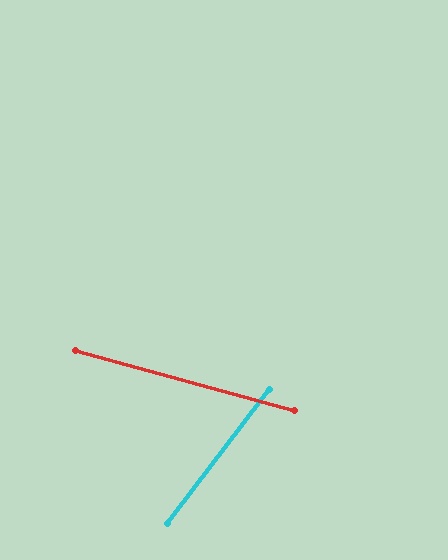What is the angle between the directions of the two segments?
Approximately 68 degrees.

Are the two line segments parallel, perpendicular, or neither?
Neither parallel nor perpendicular — they differ by about 68°.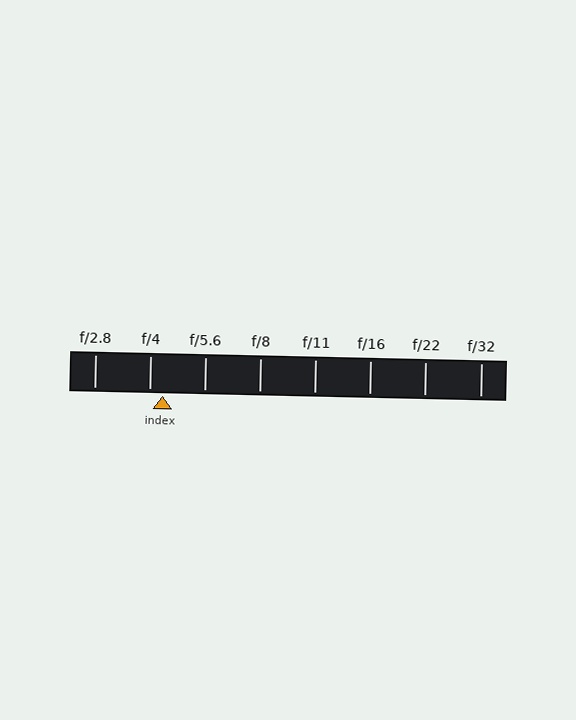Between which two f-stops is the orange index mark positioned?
The index mark is between f/4 and f/5.6.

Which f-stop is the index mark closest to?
The index mark is closest to f/4.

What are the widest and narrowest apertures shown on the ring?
The widest aperture shown is f/2.8 and the narrowest is f/32.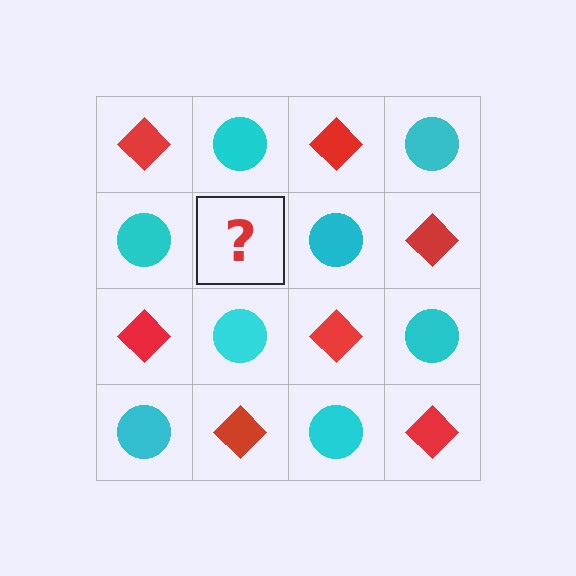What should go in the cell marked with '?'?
The missing cell should contain a red diamond.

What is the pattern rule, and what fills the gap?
The rule is that it alternates red diamond and cyan circle in a checkerboard pattern. The gap should be filled with a red diamond.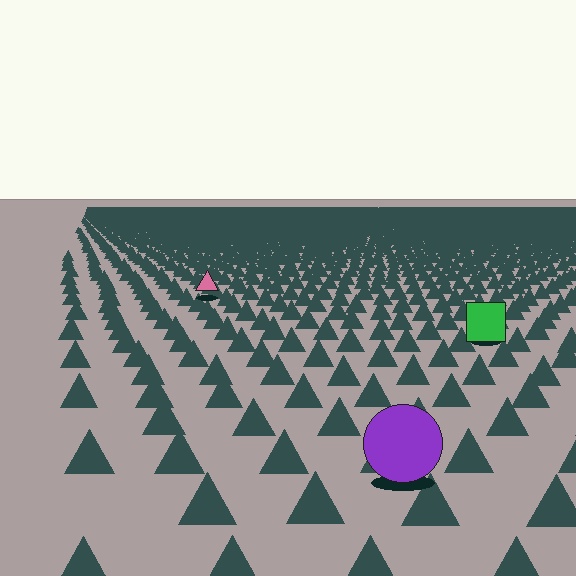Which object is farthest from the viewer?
The pink triangle is farthest from the viewer. It appears smaller and the ground texture around it is denser.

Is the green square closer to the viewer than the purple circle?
No. The purple circle is closer — you can tell from the texture gradient: the ground texture is coarser near it.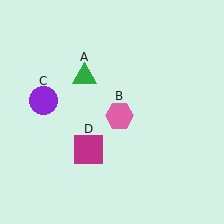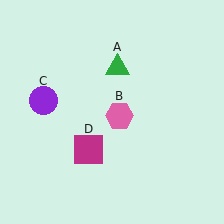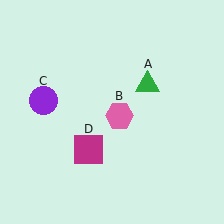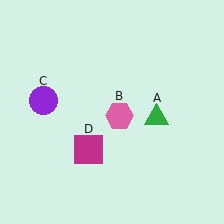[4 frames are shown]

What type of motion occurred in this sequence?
The green triangle (object A) rotated clockwise around the center of the scene.